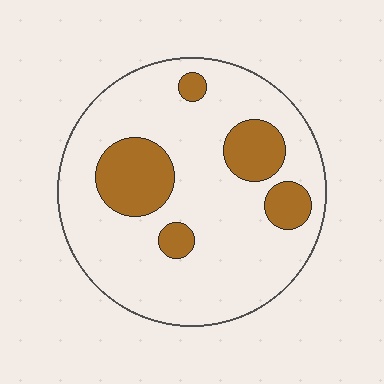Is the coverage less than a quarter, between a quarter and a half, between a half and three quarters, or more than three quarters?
Less than a quarter.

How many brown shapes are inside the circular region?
5.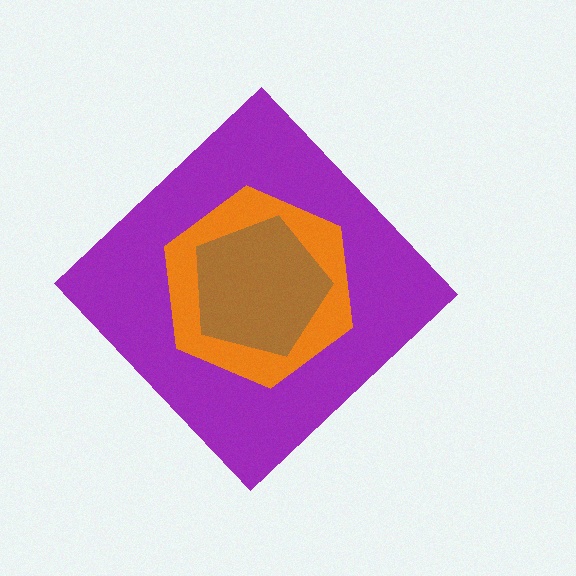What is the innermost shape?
The brown pentagon.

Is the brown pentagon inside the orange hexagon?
Yes.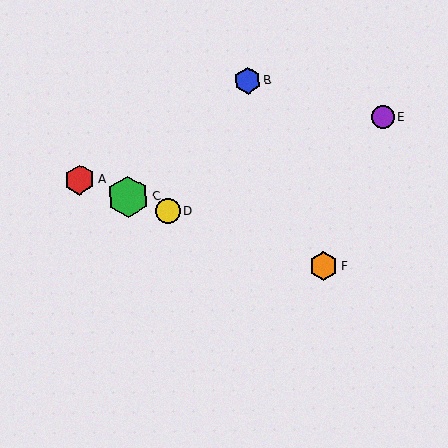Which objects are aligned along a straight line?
Objects A, C, D, F are aligned along a straight line.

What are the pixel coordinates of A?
Object A is at (80, 180).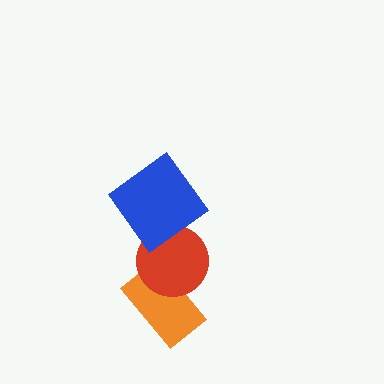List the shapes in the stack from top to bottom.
From top to bottom: the blue diamond, the red circle, the orange rectangle.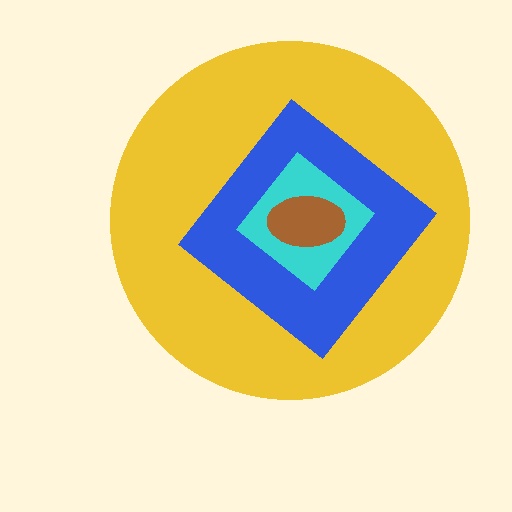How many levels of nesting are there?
4.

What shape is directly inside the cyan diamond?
The brown ellipse.